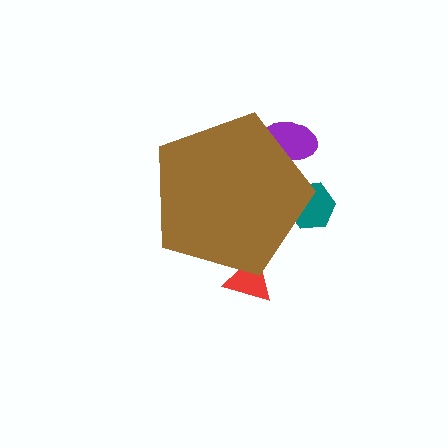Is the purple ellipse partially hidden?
Yes, the purple ellipse is partially hidden behind the brown pentagon.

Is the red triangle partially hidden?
Yes, the red triangle is partially hidden behind the brown pentagon.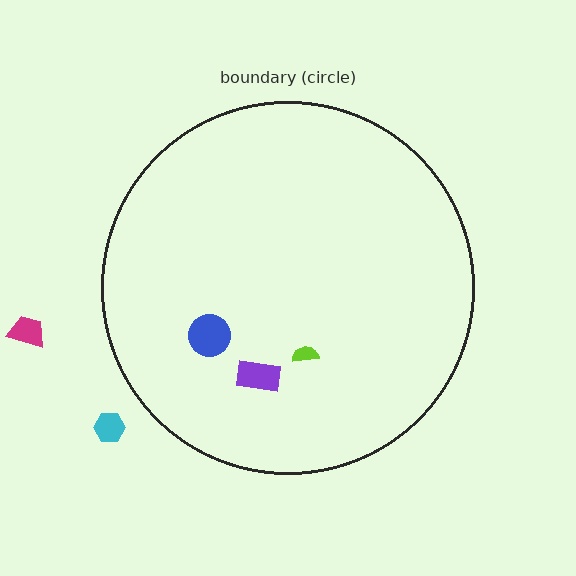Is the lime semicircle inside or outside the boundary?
Inside.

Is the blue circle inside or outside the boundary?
Inside.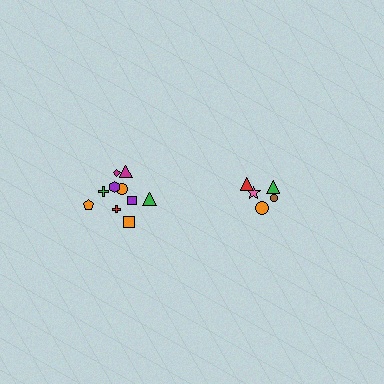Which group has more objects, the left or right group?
The left group.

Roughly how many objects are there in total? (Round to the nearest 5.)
Roughly 15 objects in total.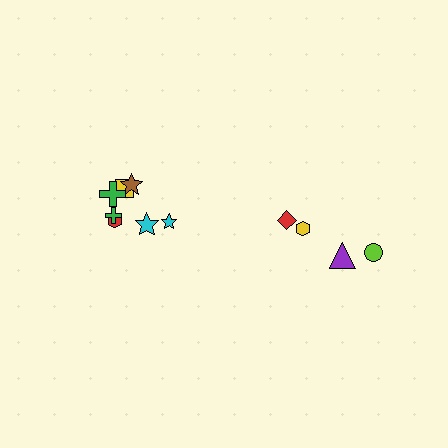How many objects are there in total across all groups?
There are 11 objects.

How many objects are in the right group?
There are 4 objects.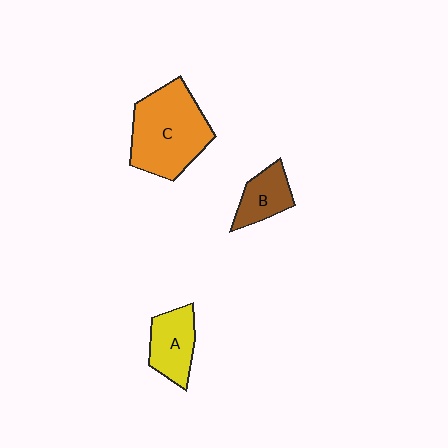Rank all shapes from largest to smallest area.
From largest to smallest: C (orange), A (yellow), B (brown).